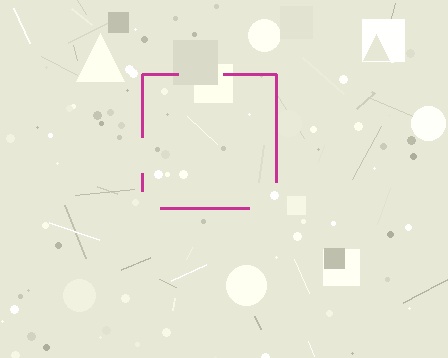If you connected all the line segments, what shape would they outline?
They would outline a square.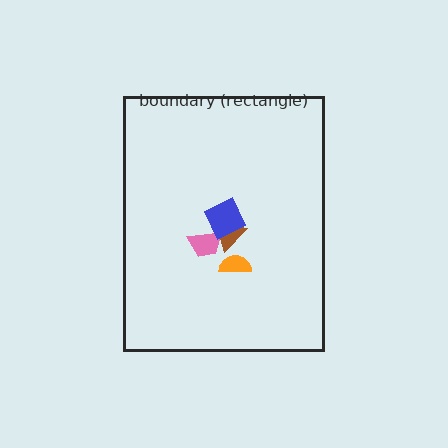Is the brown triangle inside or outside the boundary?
Inside.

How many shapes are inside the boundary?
4 inside, 0 outside.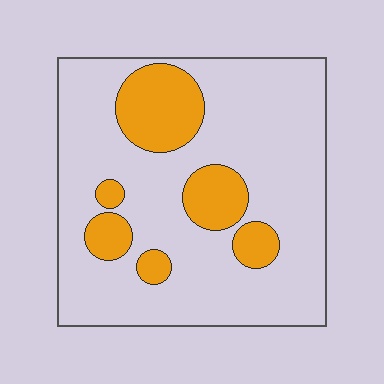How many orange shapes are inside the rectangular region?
6.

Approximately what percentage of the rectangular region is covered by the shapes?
Approximately 20%.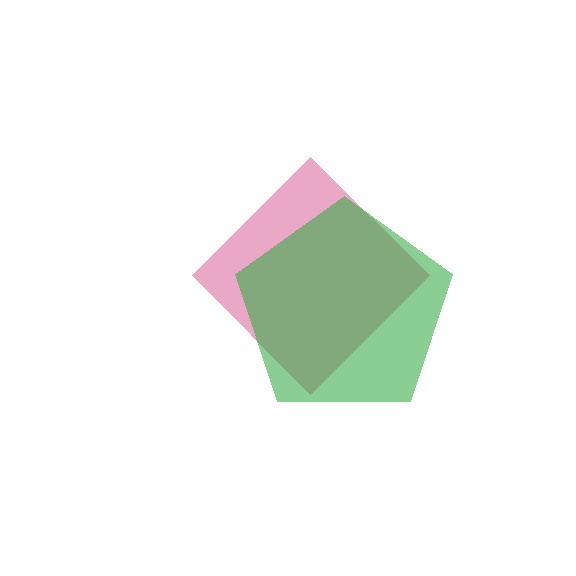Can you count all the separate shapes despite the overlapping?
Yes, there are 2 separate shapes.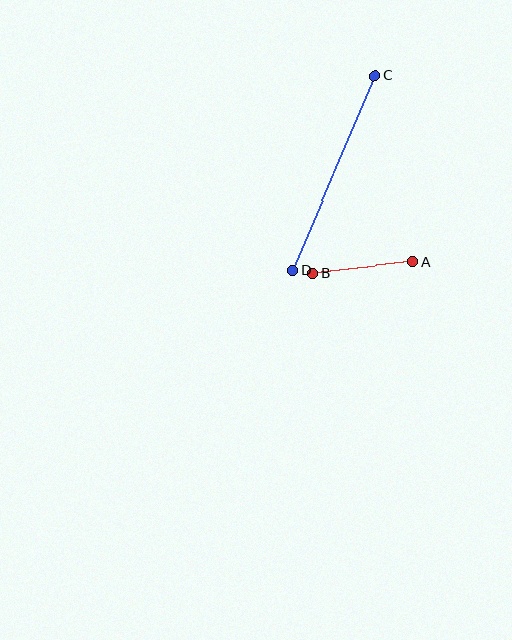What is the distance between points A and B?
The distance is approximately 101 pixels.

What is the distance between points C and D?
The distance is approximately 211 pixels.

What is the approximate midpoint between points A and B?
The midpoint is at approximately (363, 268) pixels.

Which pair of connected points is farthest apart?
Points C and D are farthest apart.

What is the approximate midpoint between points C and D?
The midpoint is at approximately (334, 173) pixels.